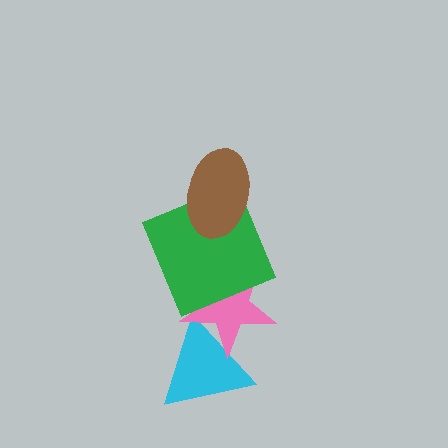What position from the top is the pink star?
The pink star is 3rd from the top.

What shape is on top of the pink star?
The green square is on top of the pink star.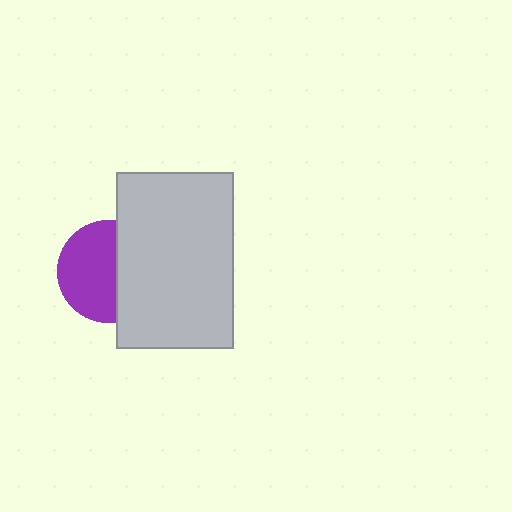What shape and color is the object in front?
The object in front is a light gray rectangle.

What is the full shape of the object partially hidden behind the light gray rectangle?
The partially hidden object is a purple circle.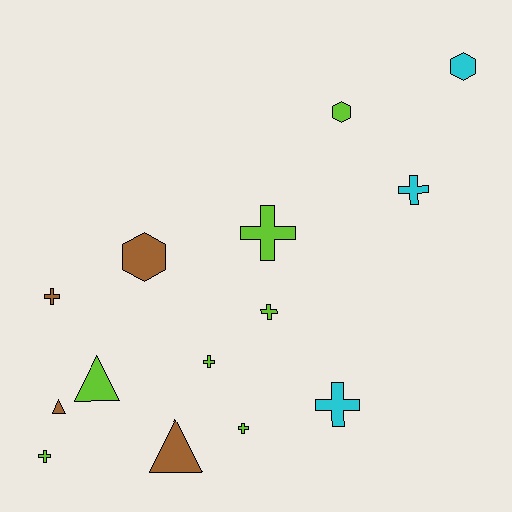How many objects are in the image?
There are 14 objects.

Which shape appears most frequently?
Cross, with 8 objects.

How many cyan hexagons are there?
There is 1 cyan hexagon.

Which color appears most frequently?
Lime, with 7 objects.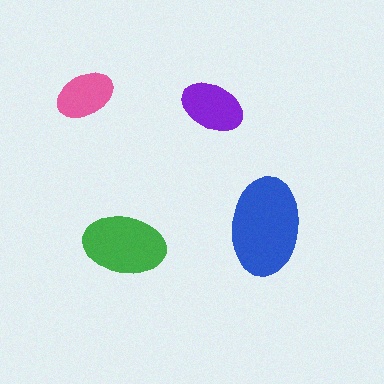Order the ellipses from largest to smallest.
the blue one, the green one, the purple one, the pink one.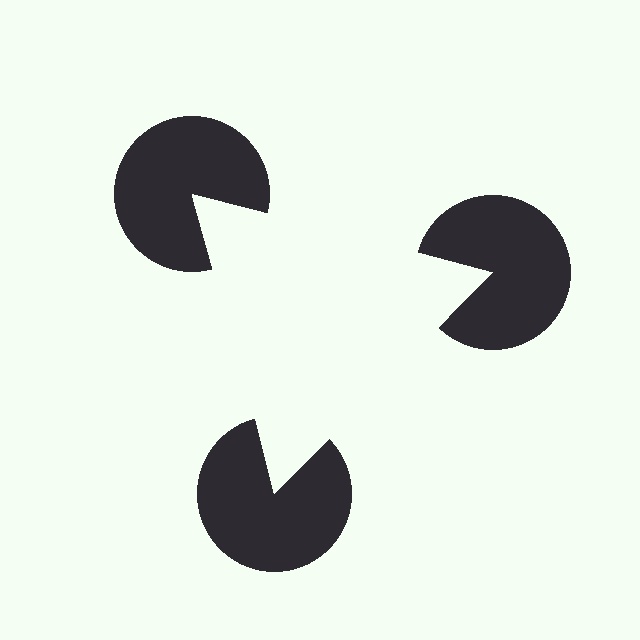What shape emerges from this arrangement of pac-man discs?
An illusory triangle — its edges are inferred from the aligned wedge cuts in the pac-man discs, not physically drawn.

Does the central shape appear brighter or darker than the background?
It typically appears slightly brighter than the background, even though no actual brightness change is drawn.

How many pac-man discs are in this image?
There are 3 — one at each vertex of the illusory triangle.